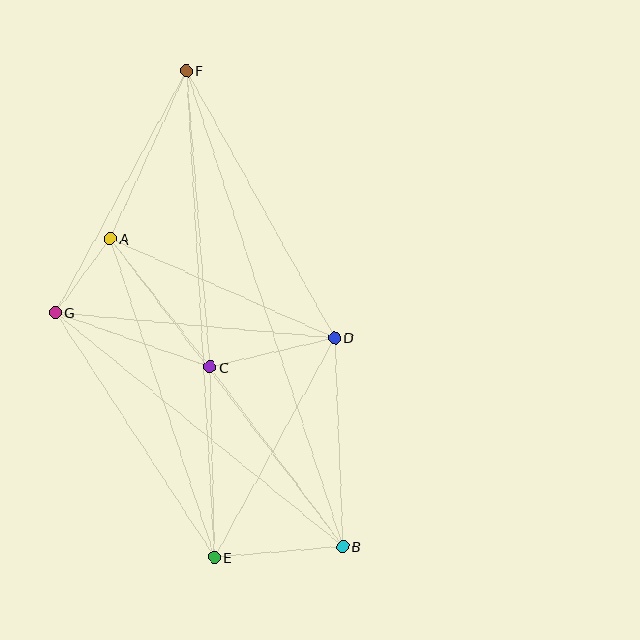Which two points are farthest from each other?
Points B and F are farthest from each other.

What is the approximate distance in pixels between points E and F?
The distance between E and F is approximately 488 pixels.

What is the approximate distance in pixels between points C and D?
The distance between C and D is approximately 128 pixels.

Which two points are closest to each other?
Points A and G are closest to each other.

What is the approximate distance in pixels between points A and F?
The distance between A and F is approximately 184 pixels.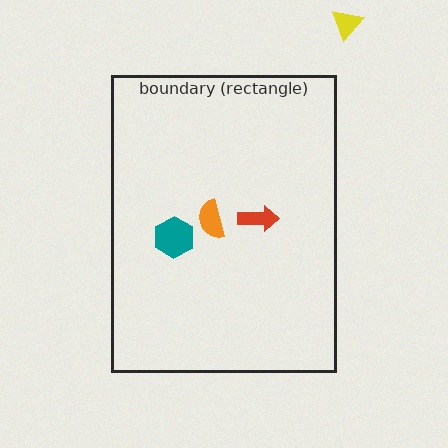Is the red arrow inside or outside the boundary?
Inside.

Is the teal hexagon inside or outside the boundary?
Inside.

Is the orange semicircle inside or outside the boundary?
Inside.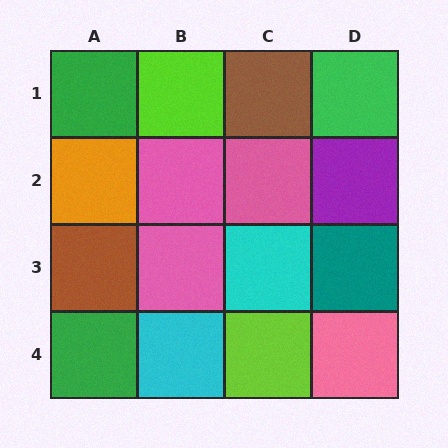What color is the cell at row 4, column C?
Lime.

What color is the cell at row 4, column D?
Pink.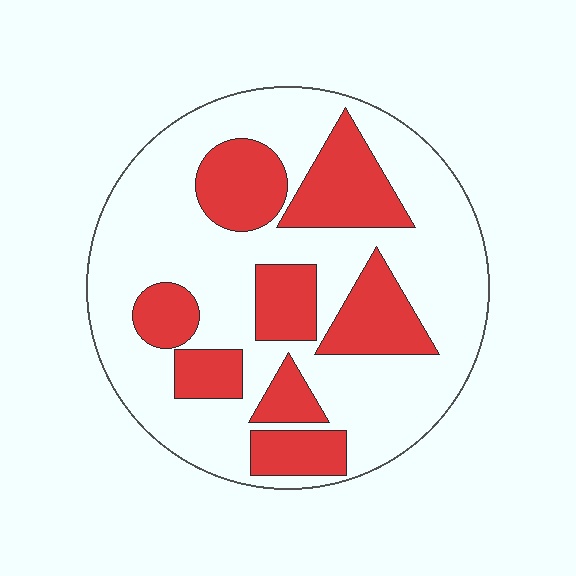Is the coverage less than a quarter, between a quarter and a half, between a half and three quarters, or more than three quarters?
Between a quarter and a half.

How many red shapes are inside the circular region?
8.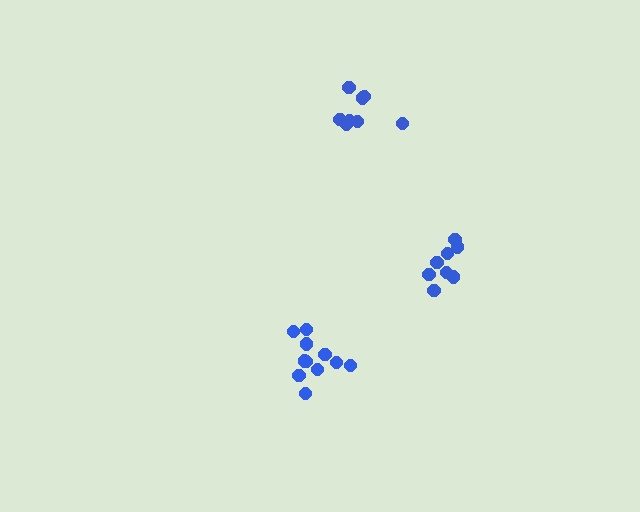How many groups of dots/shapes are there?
There are 3 groups.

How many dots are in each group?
Group 1: 11 dots, Group 2: 8 dots, Group 3: 8 dots (27 total).